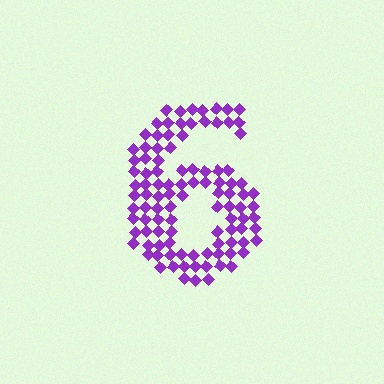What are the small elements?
The small elements are diamonds.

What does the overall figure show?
The overall figure shows the digit 6.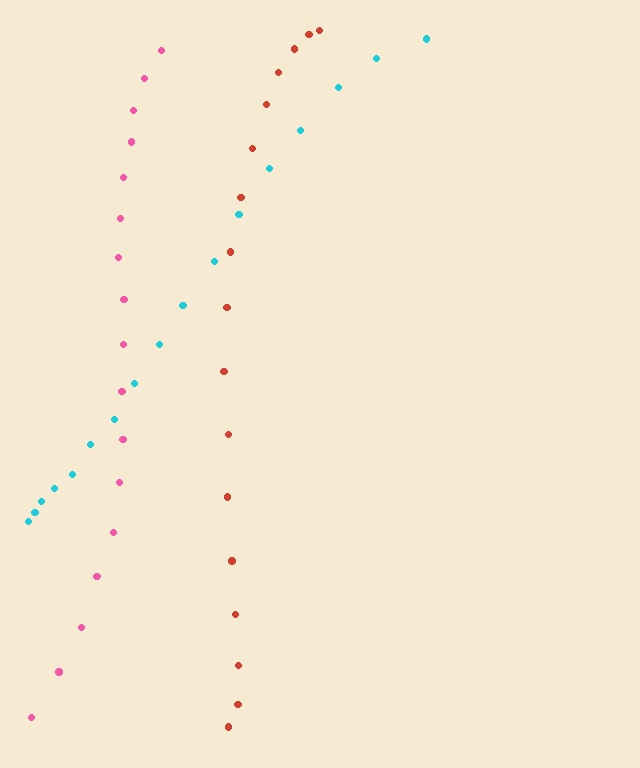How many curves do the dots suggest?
There are 3 distinct paths.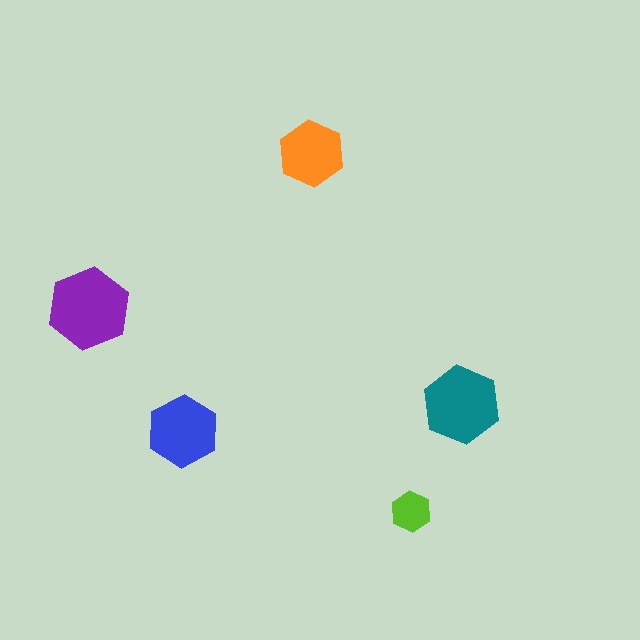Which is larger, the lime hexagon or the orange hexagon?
The orange one.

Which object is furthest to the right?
The teal hexagon is rightmost.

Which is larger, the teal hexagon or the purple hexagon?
The purple one.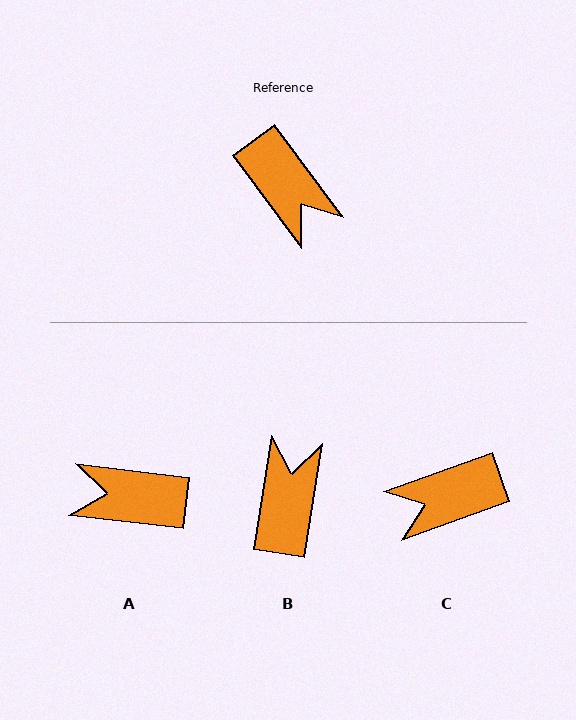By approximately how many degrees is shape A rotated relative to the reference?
Approximately 134 degrees clockwise.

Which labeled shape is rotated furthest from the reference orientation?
B, about 134 degrees away.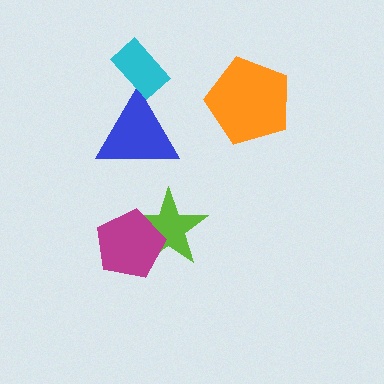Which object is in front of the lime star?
The magenta pentagon is in front of the lime star.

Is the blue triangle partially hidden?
Yes, it is partially covered by another shape.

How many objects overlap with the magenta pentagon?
1 object overlaps with the magenta pentagon.